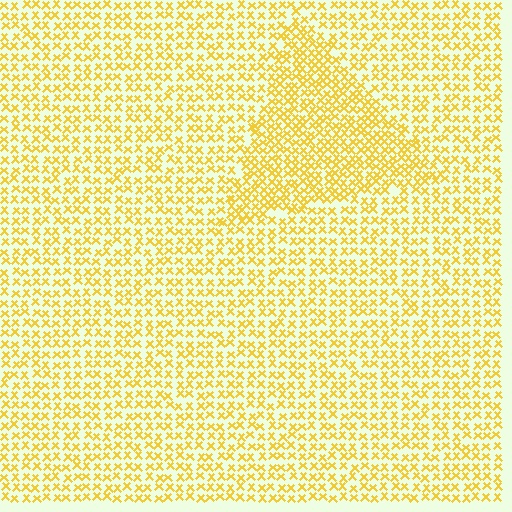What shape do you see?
I see a triangle.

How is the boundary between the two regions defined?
The boundary is defined by a change in element density (approximately 1.6x ratio). All elements are the same color, size, and shape.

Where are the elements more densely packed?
The elements are more densely packed inside the triangle boundary.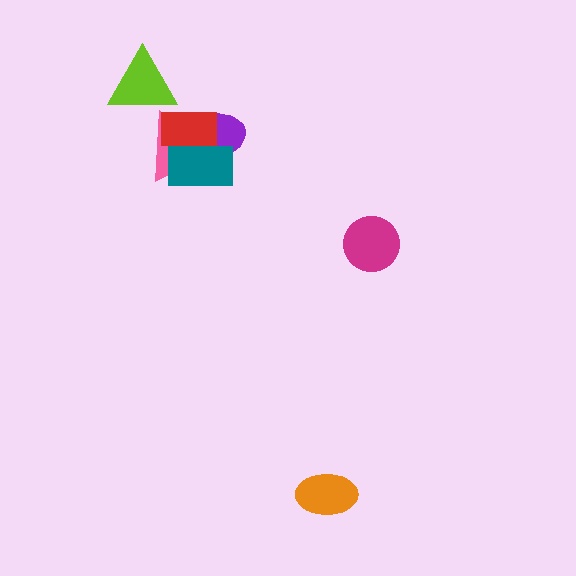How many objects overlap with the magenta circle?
0 objects overlap with the magenta circle.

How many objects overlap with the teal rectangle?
3 objects overlap with the teal rectangle.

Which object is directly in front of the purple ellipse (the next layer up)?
The pink triangle is directly in front of the purple ellipse.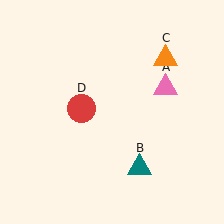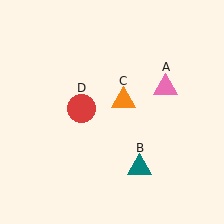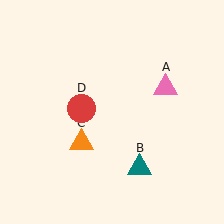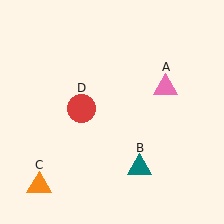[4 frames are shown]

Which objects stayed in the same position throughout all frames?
Pink triangle (object A) and teal triangle (object B) and red circle (object D) remained stationary.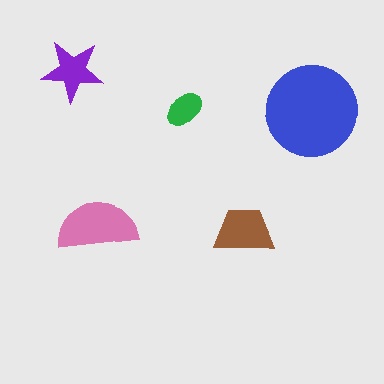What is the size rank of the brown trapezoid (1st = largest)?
3rd.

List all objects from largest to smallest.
The blue circle, the pink semicircle, the brown trapezoid, the purple star, the green ellipse.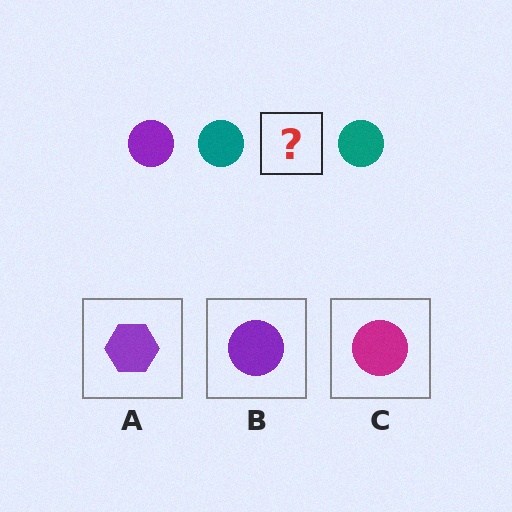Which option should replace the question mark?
Option B.